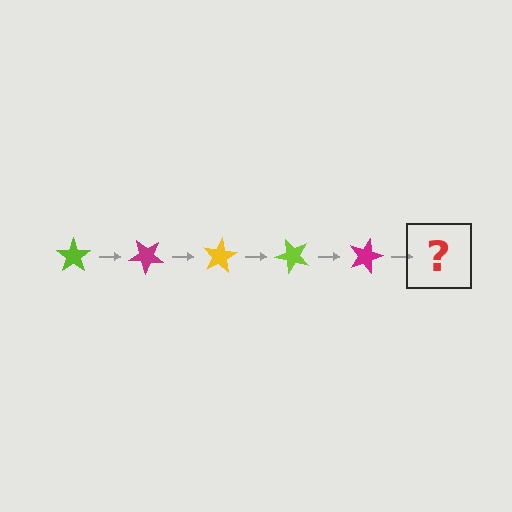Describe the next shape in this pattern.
It should be a yellow star, rotated 200 degrees from the start.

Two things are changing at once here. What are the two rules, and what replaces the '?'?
The two rules are that it rotates 40 degrees each step and the color cycles through lime, magenta, and yellow. The '?' should be a yellow star, rotated 200 degrees from the start.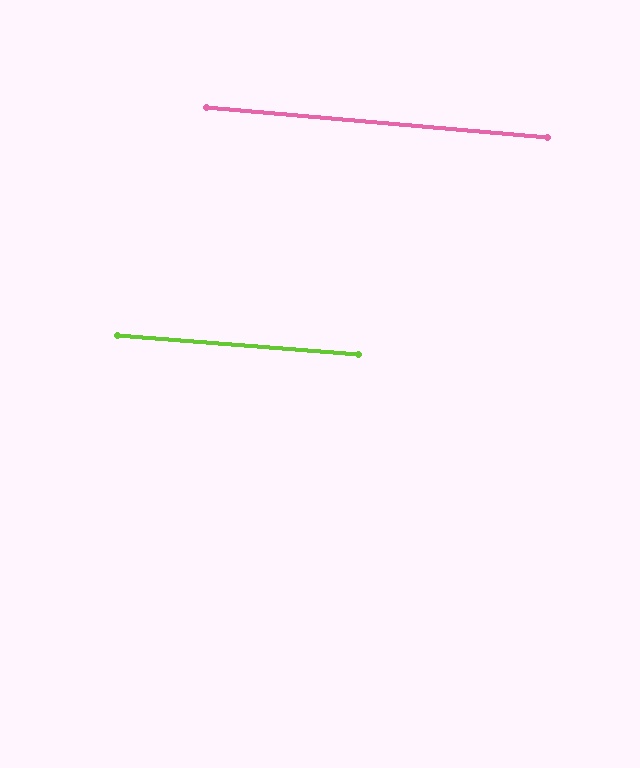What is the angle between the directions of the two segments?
Approximately 1 degree.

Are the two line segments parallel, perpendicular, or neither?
Parallel — their directions differ by only 0.5°.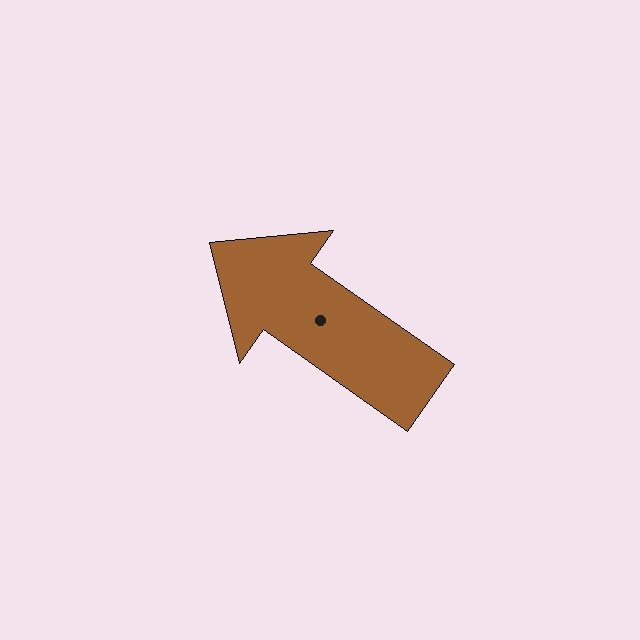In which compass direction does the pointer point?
Northwest.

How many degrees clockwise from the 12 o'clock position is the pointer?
Approximately 305 degrees.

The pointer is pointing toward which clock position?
Roughly 10 o'clock.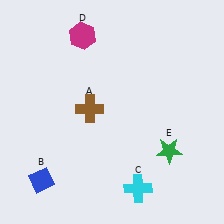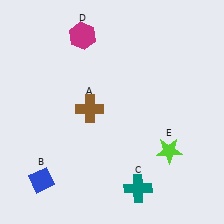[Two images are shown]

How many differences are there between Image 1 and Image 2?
There are 2 differences between the two images.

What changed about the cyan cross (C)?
In Image 1, C is cyan. In Image 2, it changed to teal.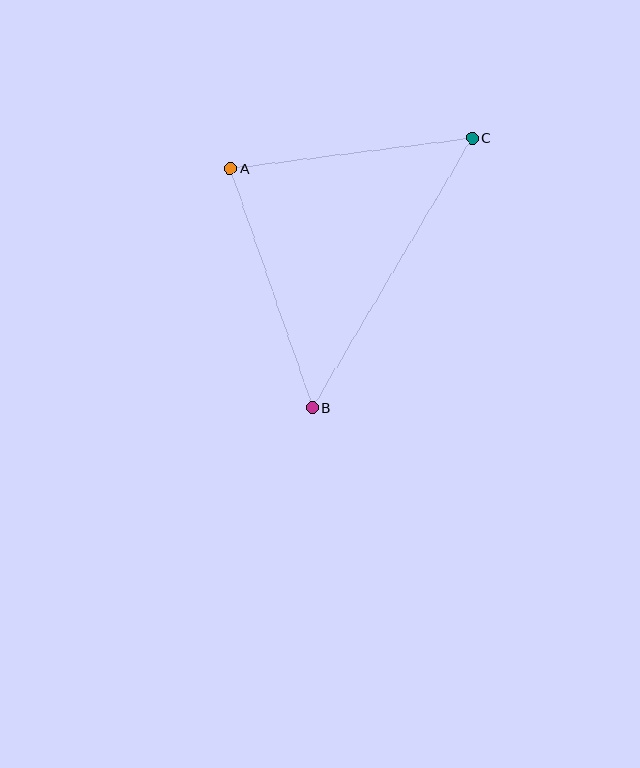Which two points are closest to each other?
Points A and C are closest to each other.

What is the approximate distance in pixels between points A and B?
The distance between A and B is approximately 253 pixels.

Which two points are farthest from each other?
Points B and C are farthest from each other.